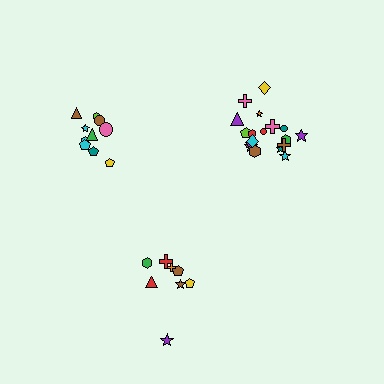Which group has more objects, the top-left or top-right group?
The top-right group.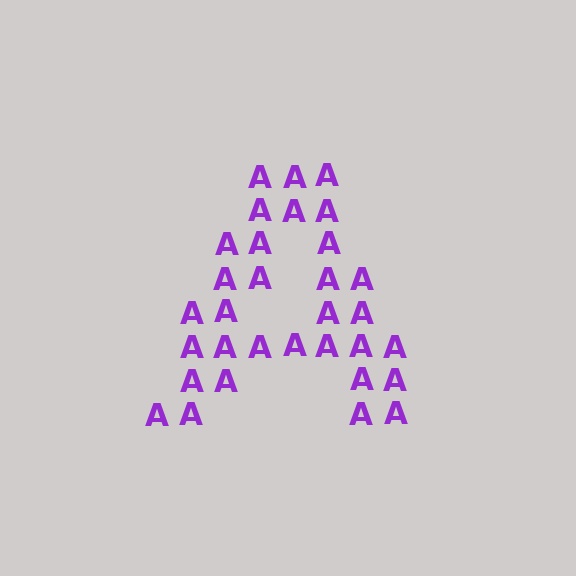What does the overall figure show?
The overall figure shows the letter A.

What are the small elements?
The small elements are letter A's.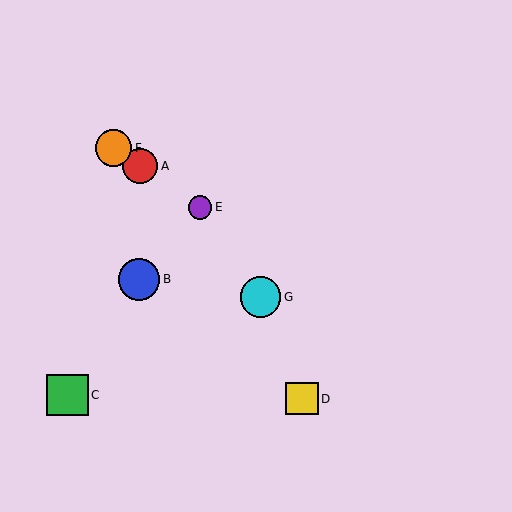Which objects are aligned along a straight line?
Objects A, E, F are aligned along a straight line.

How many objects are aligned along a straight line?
3 objects (A, E, F) are aligned along a straight line.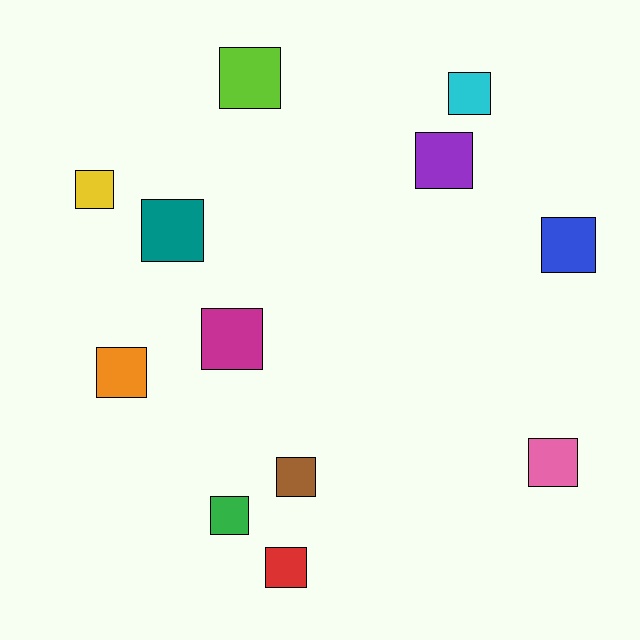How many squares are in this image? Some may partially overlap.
There are 12 squares.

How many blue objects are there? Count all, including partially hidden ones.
There is 1 blue object.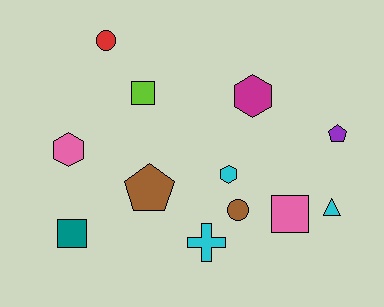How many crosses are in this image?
There is 1 cross.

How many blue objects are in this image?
There are no blue objects.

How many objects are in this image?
There are 12 objects.